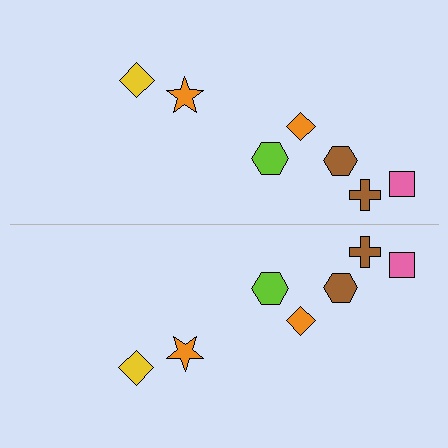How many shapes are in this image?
There are 14 shapes in this image.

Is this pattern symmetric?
Yes, this pattern has bilateral (reflection) symmetry.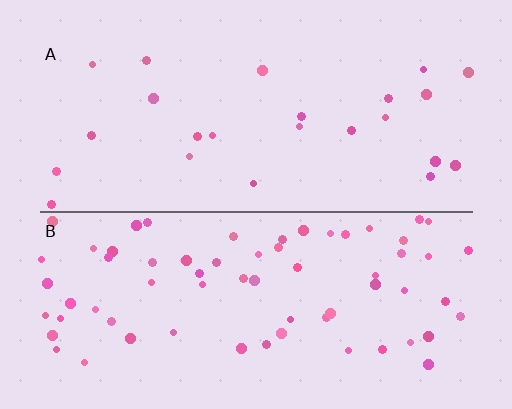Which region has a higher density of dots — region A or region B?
B (the bottom).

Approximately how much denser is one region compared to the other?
Approximately 2.8× — region B over region A.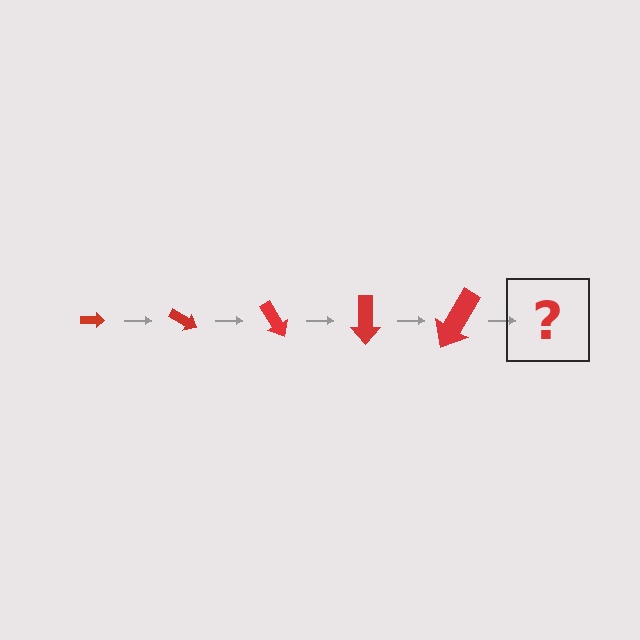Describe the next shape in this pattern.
It should be an arrow, larger than the previous one and rotated 150 degrees from the start.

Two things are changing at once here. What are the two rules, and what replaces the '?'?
The two rules are that the arrow grows larger each step and it rotates 30 degrees each step. The '?' should be an arrow, larger than the previous one and rotated 150 degrees from the start.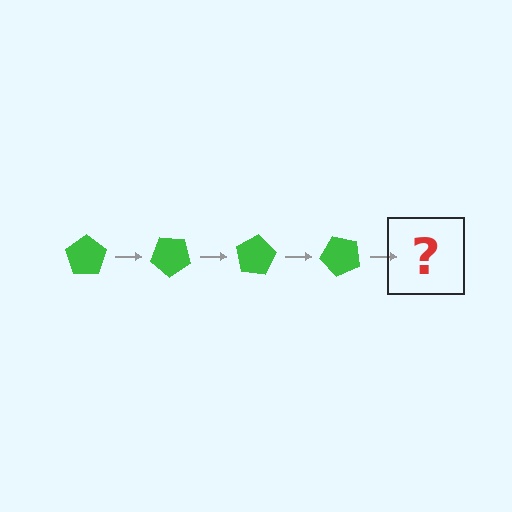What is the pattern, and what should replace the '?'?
The pattern is that the pentagon rotates 40 degrees each step. The '?' should be a green pentagon rotated 160 degrees.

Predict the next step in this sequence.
The next step is a green pentagon rotated 160 degrees.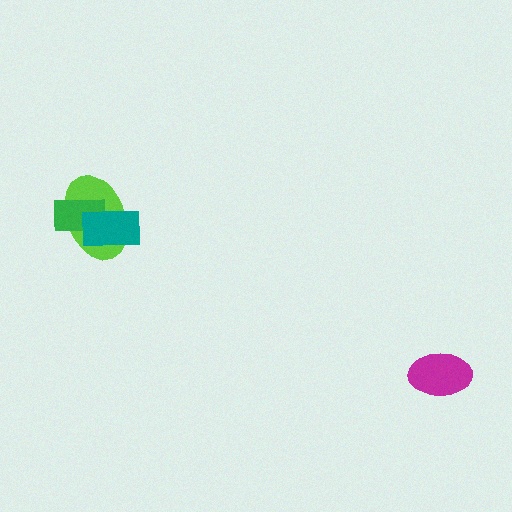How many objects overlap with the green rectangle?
2 objects overlap with the green rectangle.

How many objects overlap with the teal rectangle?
2 objects overlap with the teal rectangle.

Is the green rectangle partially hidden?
Yes, it is partially covered by another shape.